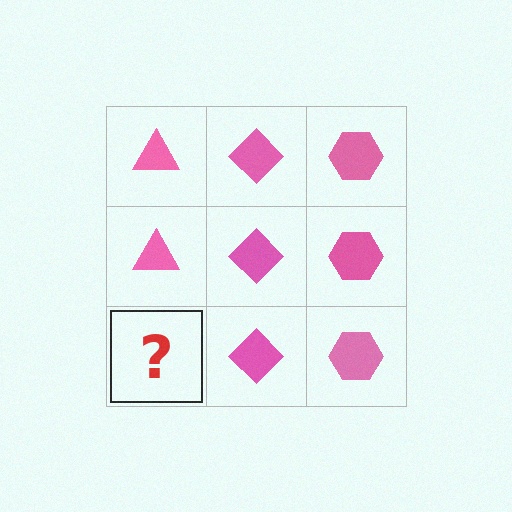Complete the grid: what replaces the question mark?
The question mark should be replaced with a pink triangle.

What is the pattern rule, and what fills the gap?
The rule is that each column has a consistent shape. The gap should be filled with a pink triangle.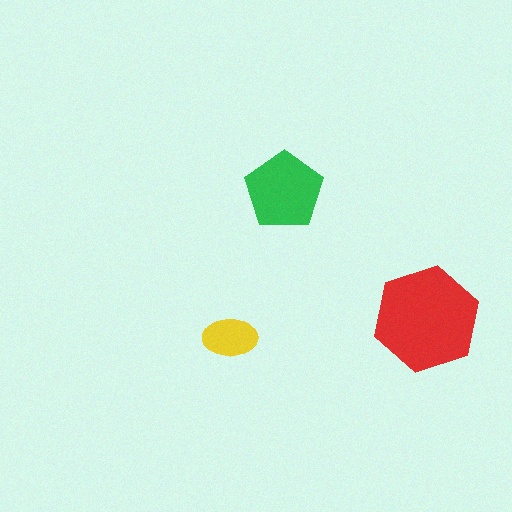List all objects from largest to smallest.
The red hexagon, the green pentagon, the yellow ellipse.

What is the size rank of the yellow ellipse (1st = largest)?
3rd.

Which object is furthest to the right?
The red hexagon is rightmost.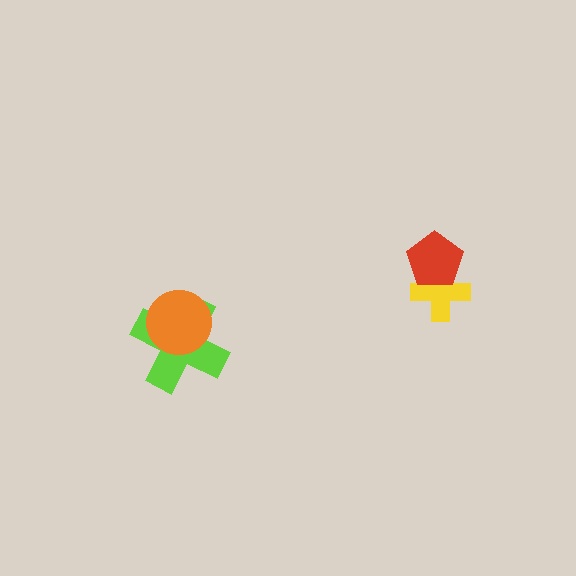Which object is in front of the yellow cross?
The red pentagon is in front of the yellow cross.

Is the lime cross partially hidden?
Yes, it is partially covered by another shape.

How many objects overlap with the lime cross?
1 object overlaps with the lime cross.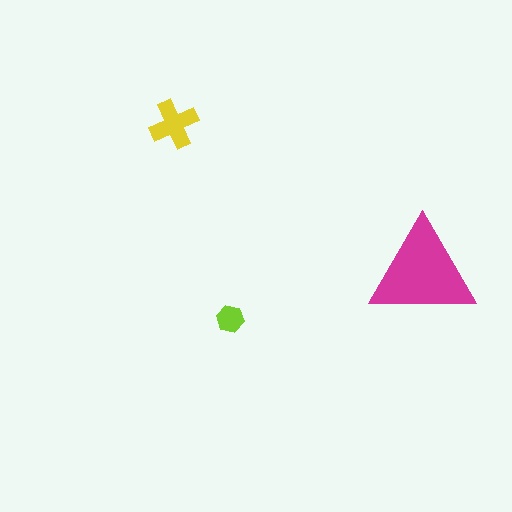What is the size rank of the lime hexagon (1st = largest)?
3rd.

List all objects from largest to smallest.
The magenta triangle, the yellow cross, the lime hexagon.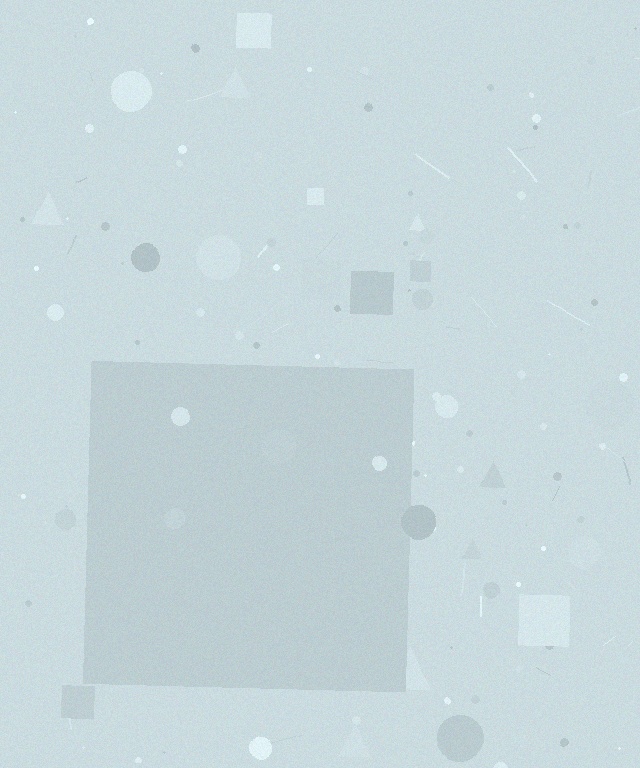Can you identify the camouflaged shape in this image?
The camouflaged shape is a square.